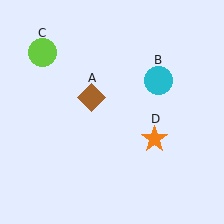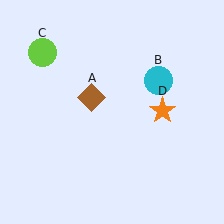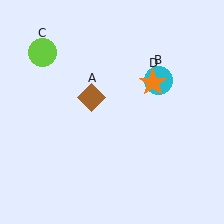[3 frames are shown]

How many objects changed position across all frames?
1 object changed position: orange star (object D).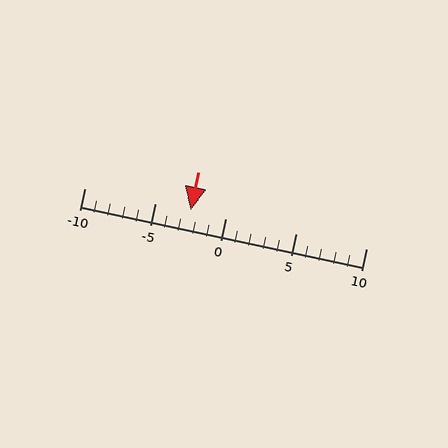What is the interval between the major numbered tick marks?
The major tick marks are spaced 5 units apart.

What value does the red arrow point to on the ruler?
The red arrow points to approximately -2.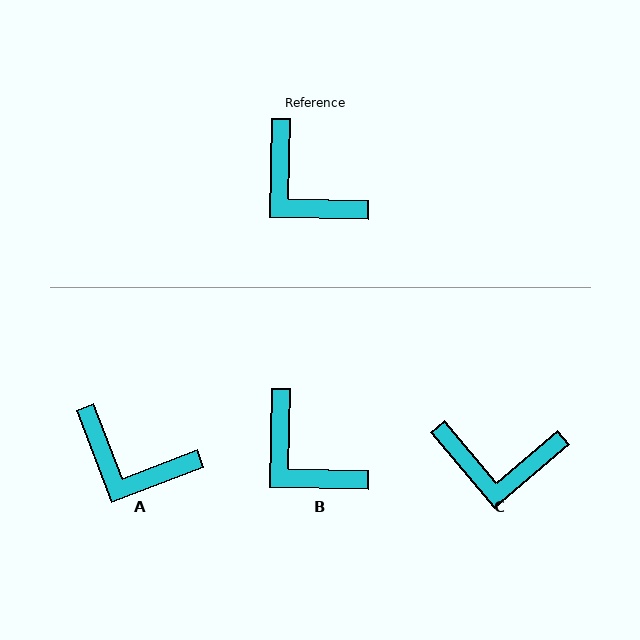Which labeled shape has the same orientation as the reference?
B.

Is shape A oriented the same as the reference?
No, it is off by about 22 degrees.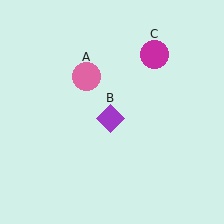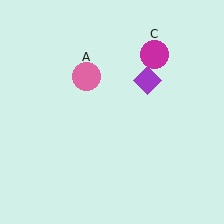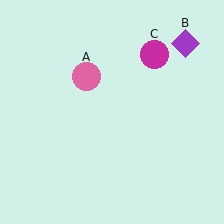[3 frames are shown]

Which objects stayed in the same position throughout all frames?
Pink circle (object A) and magenta circle (object C) remained stationary.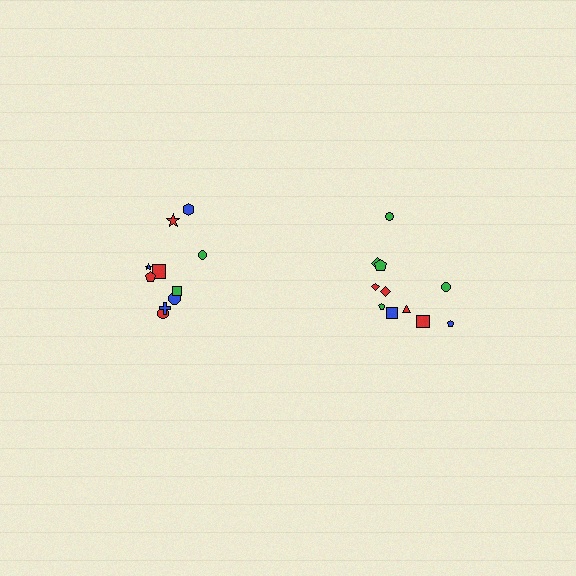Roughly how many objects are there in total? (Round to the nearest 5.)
Roughly 20 objects in total.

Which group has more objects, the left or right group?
The right group.